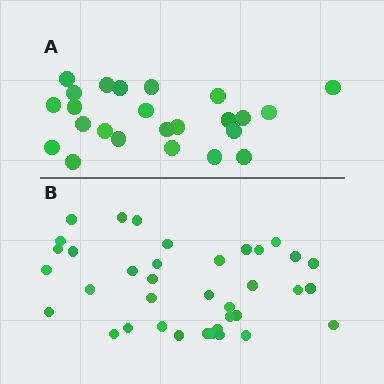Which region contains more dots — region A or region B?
Region B (the bottom region) has more dots.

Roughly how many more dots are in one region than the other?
Region B has approximately 15 more dots than region A.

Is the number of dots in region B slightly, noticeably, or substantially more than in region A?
Region B has substantially more. The ratio is roughly 1.5 to 1.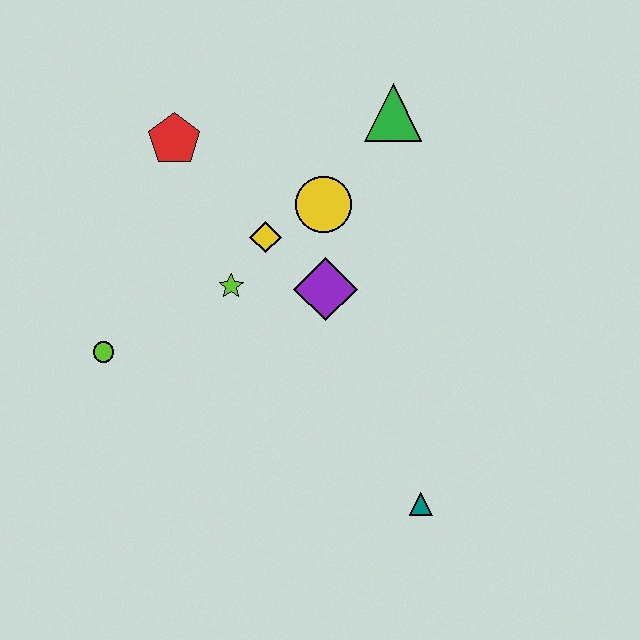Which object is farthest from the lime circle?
The green triangle is farthest from the lime circle.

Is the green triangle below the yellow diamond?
No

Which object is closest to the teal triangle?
The purple diamond is closest to the teal triangle.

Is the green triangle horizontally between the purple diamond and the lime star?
No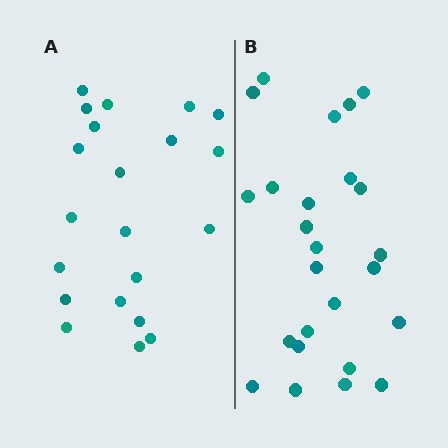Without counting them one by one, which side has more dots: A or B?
Region B (the right region) has more dots.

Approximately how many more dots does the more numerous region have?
Region B has about 4 more dots than region A.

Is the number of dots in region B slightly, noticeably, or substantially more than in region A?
Region B has only slightly more — the two regions are fairly close. The ratio is roughly 1.2 to 1.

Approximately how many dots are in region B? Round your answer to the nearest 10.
About 20 dots. (The exact count is 25, which rounds to 20.)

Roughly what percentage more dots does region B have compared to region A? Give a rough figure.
About 20% more.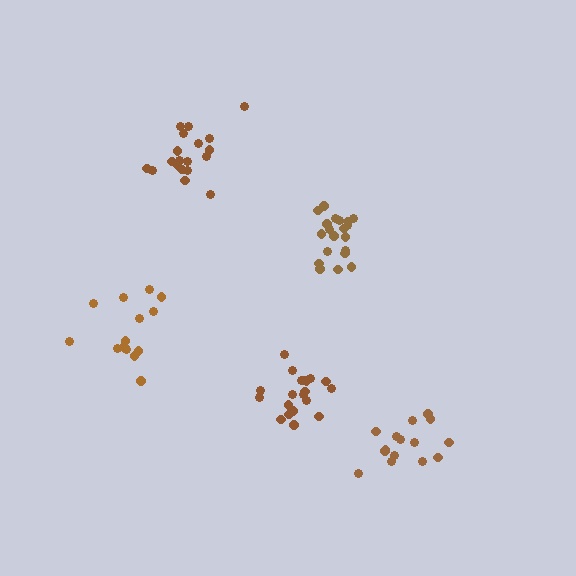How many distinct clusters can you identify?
There are 5 distinct clusters.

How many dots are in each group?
Group 1: 19 dots, Group 2: 20 dots, Group 3: 14 dots, Group 4: 15 dots, Group 5: 20 dots (88 total).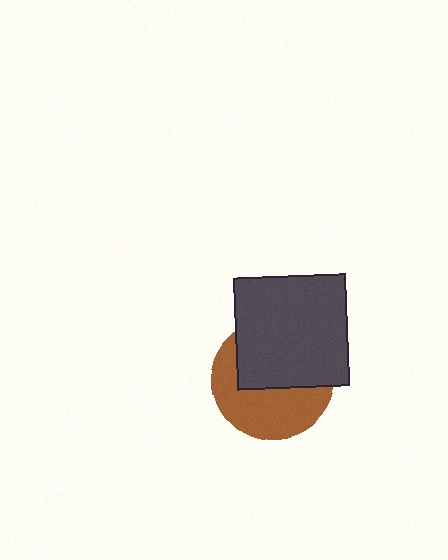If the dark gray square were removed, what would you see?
You would see the complete brown circle.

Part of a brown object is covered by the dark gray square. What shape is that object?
It is a circle.